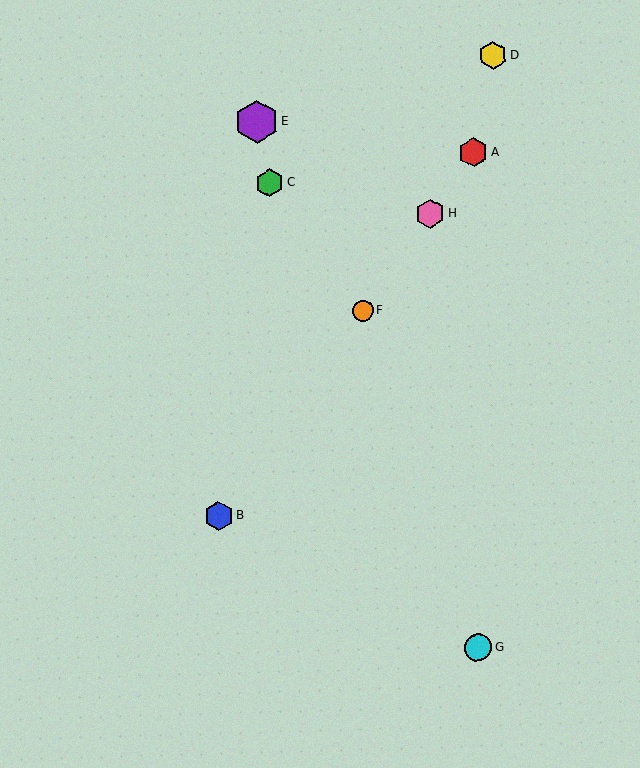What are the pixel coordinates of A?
Object A is at (473, 152).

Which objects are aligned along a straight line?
Objects A, B, F, H are aligned along a straight line.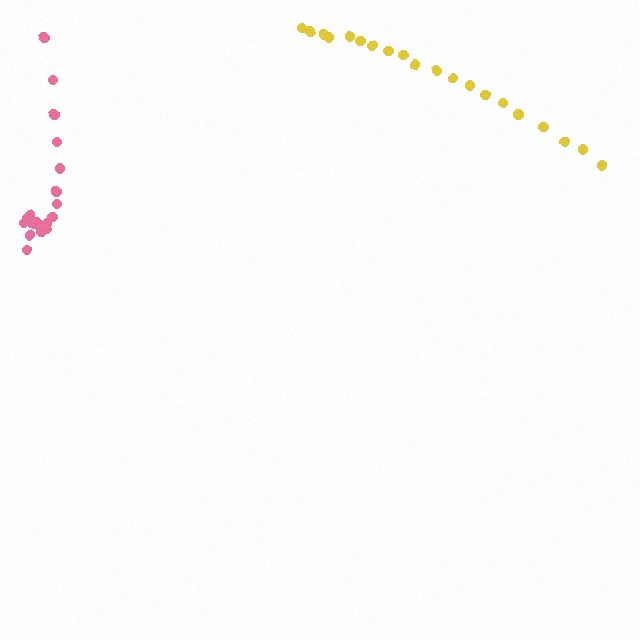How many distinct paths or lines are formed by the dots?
There are 2 distinct paths.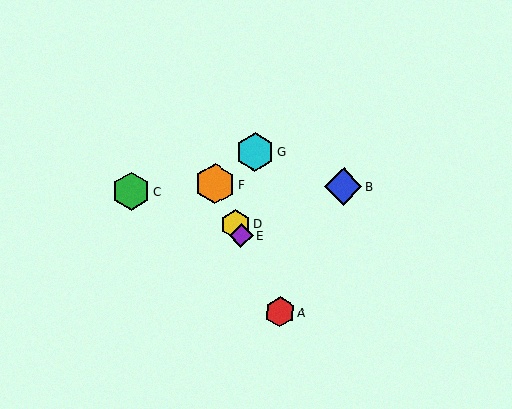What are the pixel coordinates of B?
Object B is at (343, 187).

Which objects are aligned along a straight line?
Objects A, D, E, F are aligned along a straight line.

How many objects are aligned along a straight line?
4 objects (A, D, E, F) are aligned along a straight line.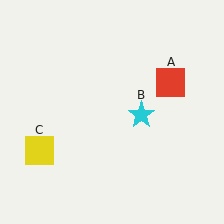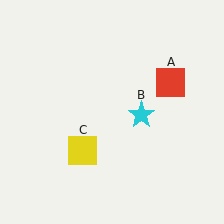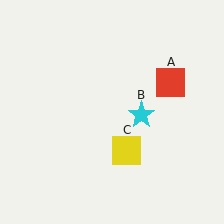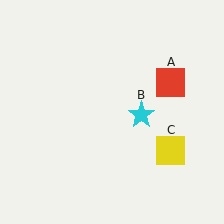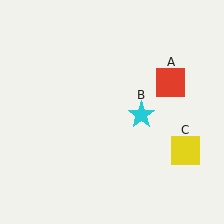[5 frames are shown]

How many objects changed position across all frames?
1 object changed position: yellow square (object C).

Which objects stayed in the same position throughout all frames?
Red square (object A) and cyan star (object B) remained stationary.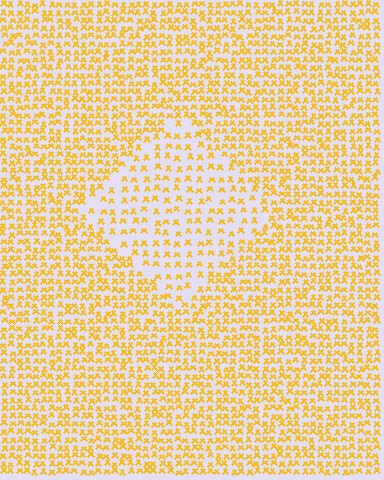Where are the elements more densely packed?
The elements are more densely packed outside the diamond boundary.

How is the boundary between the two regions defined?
The boundary is defined by a change in element density (approximately 1.9x ratio). All elements are the same color, size, and shape.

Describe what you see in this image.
The image contains small yellow elements arranged at two different densities. A diamond-shaped region is visible where the elements are less densely packed than the surrounding area.